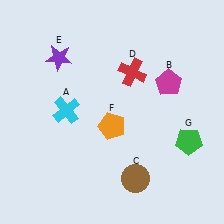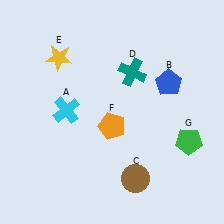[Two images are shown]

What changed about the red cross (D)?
In Image 1, D is red. In Image 2, it changed to teal.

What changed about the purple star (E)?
In Image 1, E is purple. In Image 2, it changed to yellow.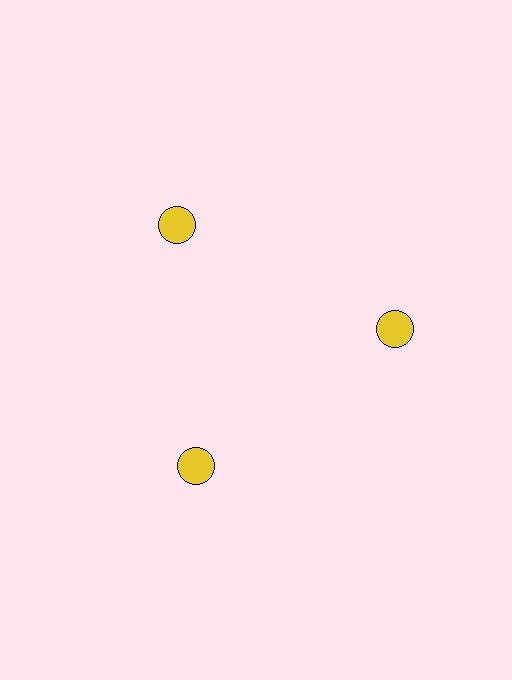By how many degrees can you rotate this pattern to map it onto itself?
The pattern maps onto itself every 120 degrees of rotation.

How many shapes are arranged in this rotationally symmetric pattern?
There are 3 shapes, arranged in 3 groups of 1.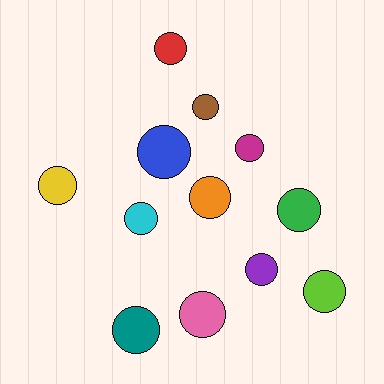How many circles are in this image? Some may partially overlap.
There are 12 circles.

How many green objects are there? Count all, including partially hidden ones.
There is 1 green object.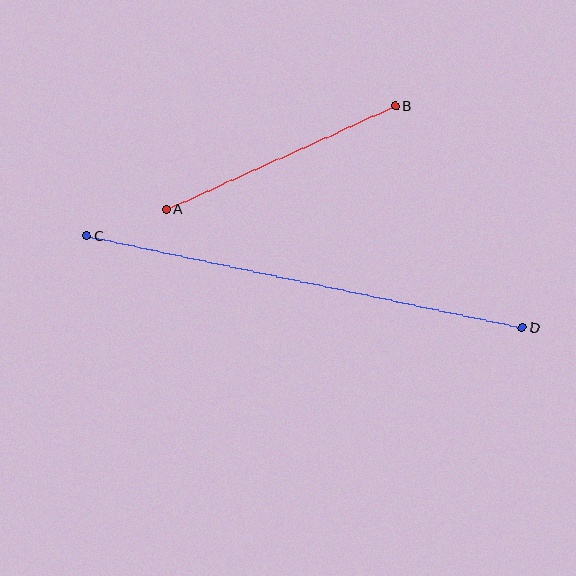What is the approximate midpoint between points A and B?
The midpoint is at approximately (281, 157) pixels.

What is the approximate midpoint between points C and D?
The midpoint is at approximately (304, 281) pixels.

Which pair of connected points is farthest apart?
Points C and D are farthest apart.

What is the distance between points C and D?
The distance is approximately 445 pixels.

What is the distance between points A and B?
The distance is approximately 251 pixels.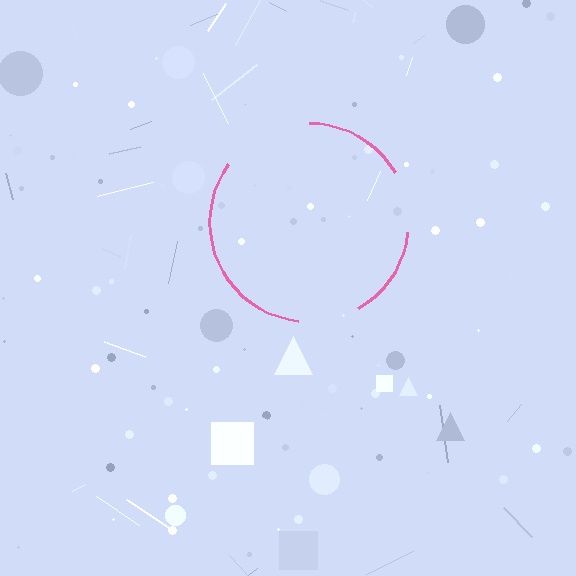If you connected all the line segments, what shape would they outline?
They would outline a circle.